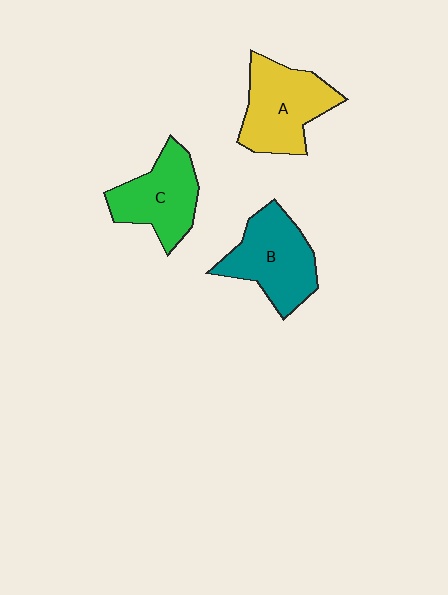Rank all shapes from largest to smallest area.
From largest to smallest: A (yellow), B (teal), C (green).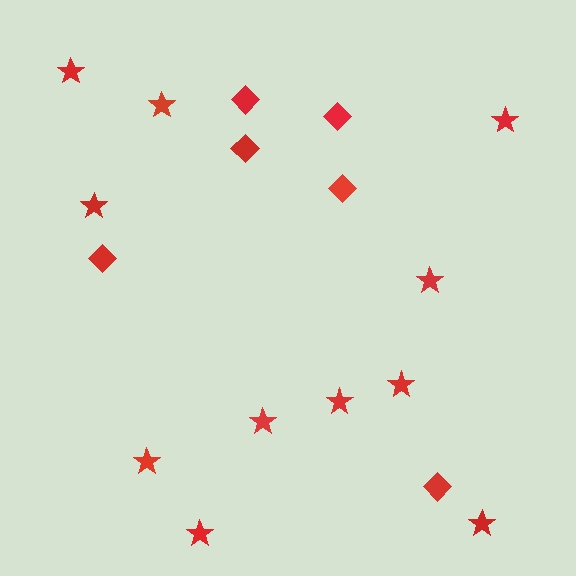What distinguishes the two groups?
There are 2 groups: one group of stars (11) and one group of diamonds (6).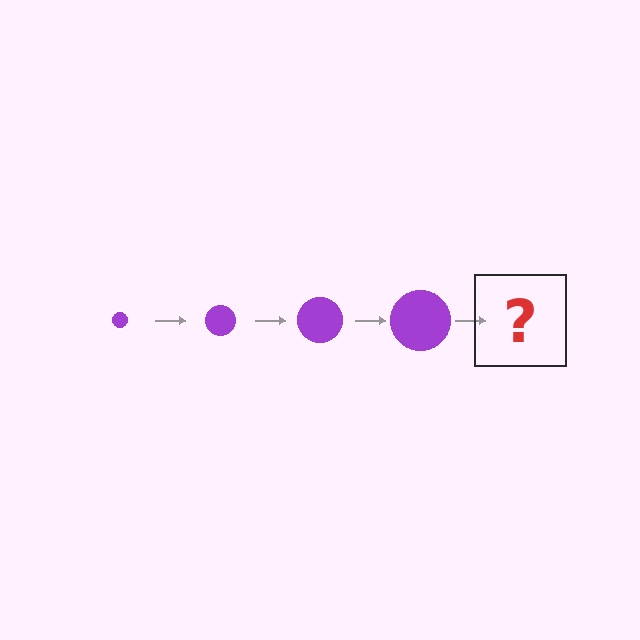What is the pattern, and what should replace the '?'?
The pattern is that the circle gets progressively larger each step. The '?' should be a purple circle, larger than the previous one.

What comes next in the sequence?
The next element should be a purple circle, larger than the previous one.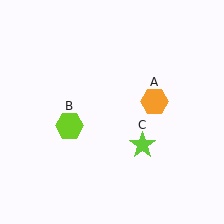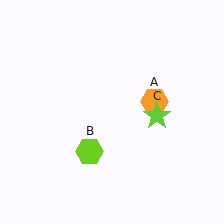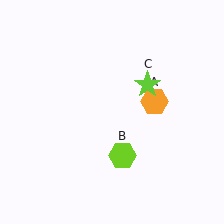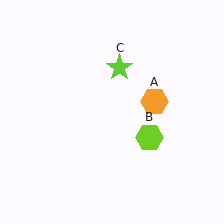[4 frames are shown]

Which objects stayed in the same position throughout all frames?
Orange hexagon (object A) remained stationary.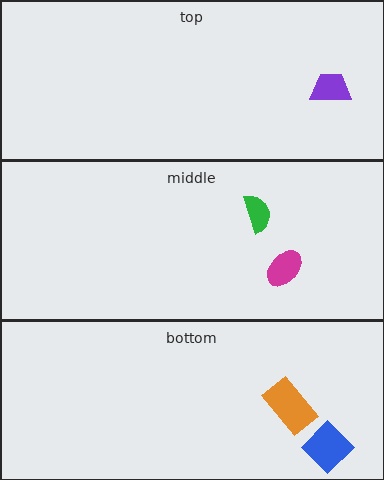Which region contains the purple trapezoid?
The top region.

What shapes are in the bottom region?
The orange rectangle, the blue diamond.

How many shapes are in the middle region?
2.